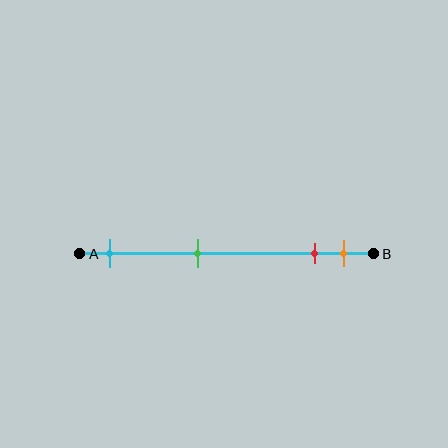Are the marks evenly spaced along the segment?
No, the marks are not evenly spaced.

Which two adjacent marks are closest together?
The red and orange marks are the closest adjacent pair.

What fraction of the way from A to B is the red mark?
The red mark is approximately 80% (0.8) of the way from A to B.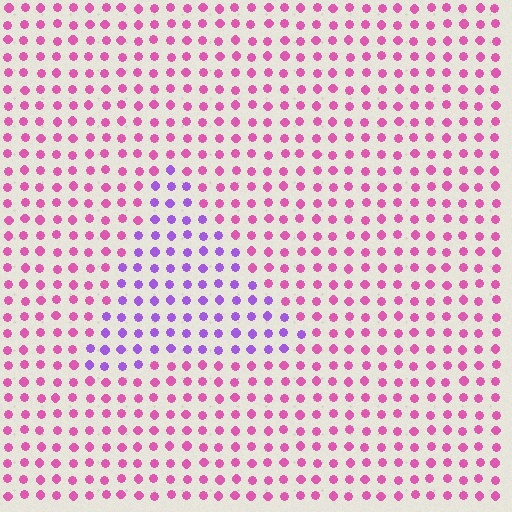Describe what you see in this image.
The image is filled with small pink elements in a uniform arrangement. A triangle-shaped region is visible where the elements are tinted to a slightly different hue, forming a subtle color boundary.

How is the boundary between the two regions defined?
The boundary is defined purely by a slight shift in hue (about 47 degrees). Spacing, size, and orientation are identical on both sides.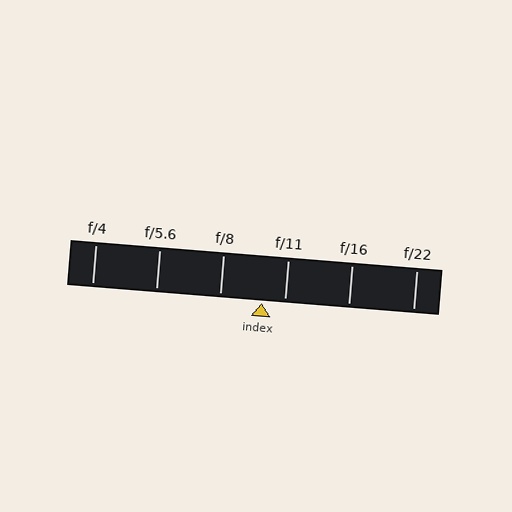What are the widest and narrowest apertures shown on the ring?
The widest aperture shown is f/4 and the narrowest is f/22.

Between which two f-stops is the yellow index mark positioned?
The index mark is between f/8 and f/11.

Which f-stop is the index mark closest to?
The index mark is closest to f/11.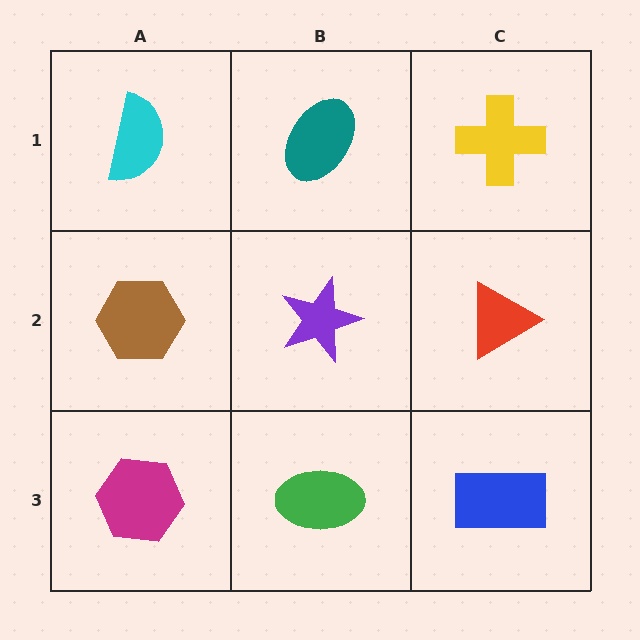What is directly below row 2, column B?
A green ellipse.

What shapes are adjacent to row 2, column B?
A teal ellipse (row 1, column B), a green ellipse (row 3, column B), a brown hexagon (row 2, column A), a red triangle (row 2, column C).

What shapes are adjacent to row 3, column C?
A red triangle (row 2, column C), a green ellipse (row 3, column B).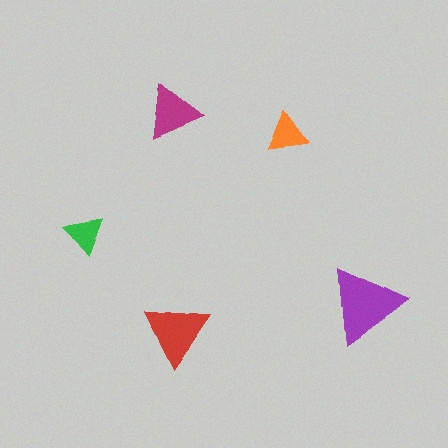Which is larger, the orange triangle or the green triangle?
The orange one.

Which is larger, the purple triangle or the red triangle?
The purple one.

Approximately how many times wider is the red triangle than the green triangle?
About 1.5 times wider.